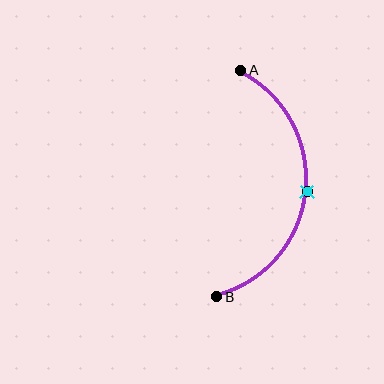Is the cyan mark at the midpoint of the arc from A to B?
Yes. The cyan mark lies on the arc at equal arc-length from both A and B — it is the arc midpoint.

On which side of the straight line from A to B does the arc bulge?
The arc bulges to the right of the straight line connecting A and B.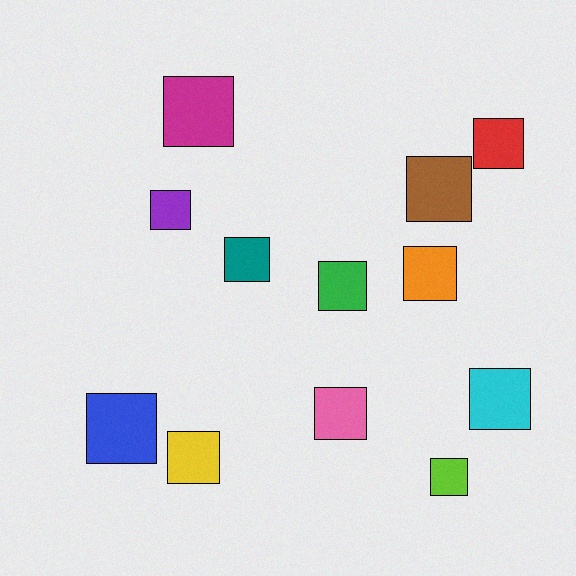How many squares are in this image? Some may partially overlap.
There are 12 squares.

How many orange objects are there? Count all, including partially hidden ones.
There is 1 orange object.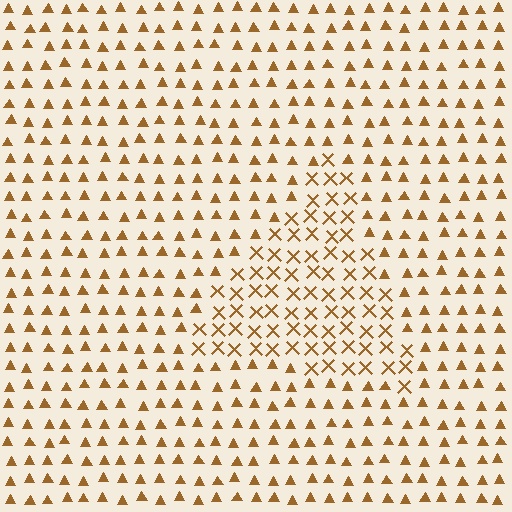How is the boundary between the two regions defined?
The boundary is defined by a change in element shape: X marks inside vs. triangles outside. All elements share the same color and spacing.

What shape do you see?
I see a triangle.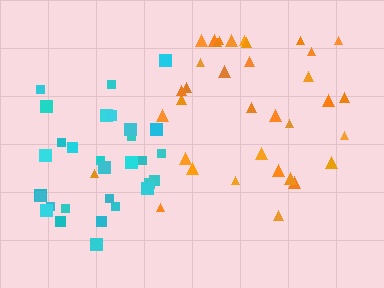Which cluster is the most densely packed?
Cyan.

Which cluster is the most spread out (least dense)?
Orange.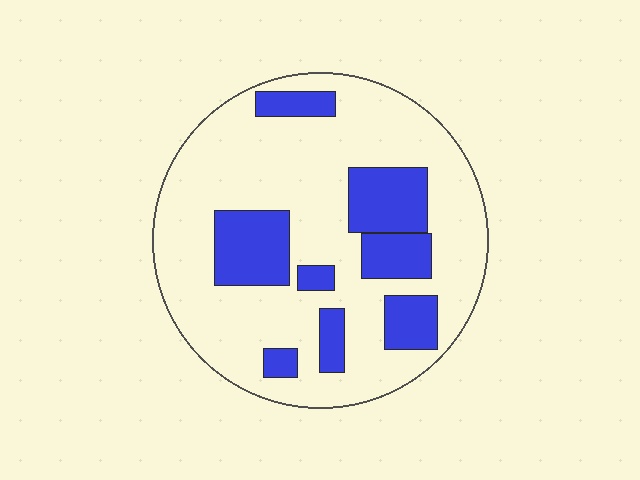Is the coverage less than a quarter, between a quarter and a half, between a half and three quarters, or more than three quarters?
Between a quarter and a half.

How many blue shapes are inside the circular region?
8.